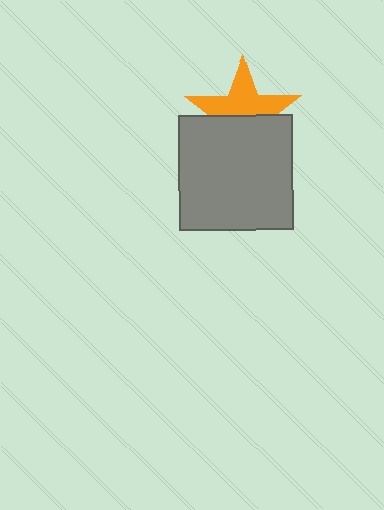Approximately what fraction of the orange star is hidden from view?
Roughly 46% of the orange star is hidden behind the gray square.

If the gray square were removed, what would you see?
You would see the complete orange star.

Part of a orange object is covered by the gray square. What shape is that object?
It is a star.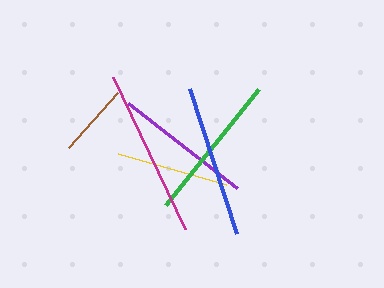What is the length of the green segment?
The green segment is approximately 149 pixels long.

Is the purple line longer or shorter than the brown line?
The purple line is longer than the brown line.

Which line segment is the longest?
The magenta line is the longest at approximately 168 pixels.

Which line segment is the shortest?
The brown line is the shortest at approximately 74 pixels.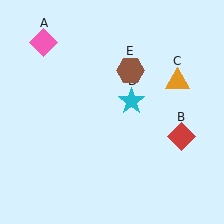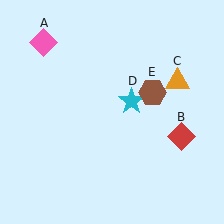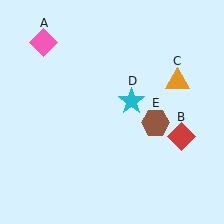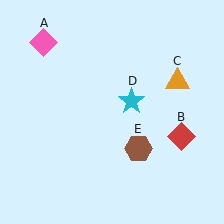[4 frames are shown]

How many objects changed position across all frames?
1 object changed position: brown hexagon (object E).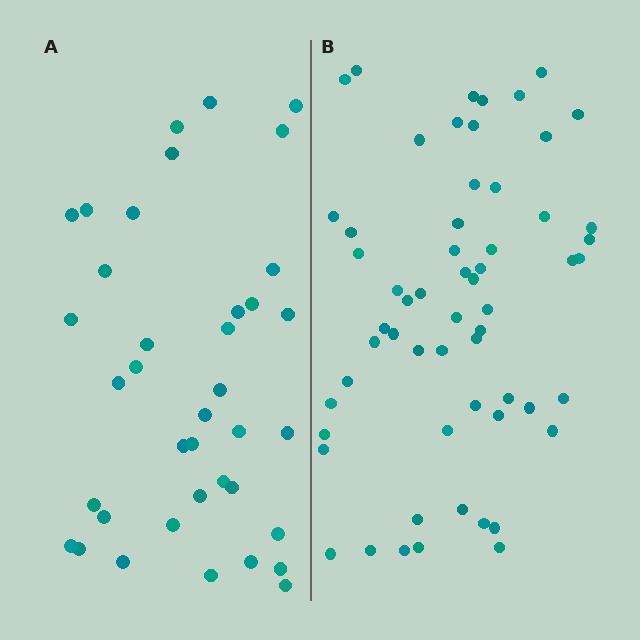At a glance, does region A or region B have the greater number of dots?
Region B (the right region) has more dots.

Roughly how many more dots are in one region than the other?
Region B has approximately 20 more dots than region A.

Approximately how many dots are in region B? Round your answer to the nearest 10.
About 60 dots. (The exact count is 59, which rounds to 60.)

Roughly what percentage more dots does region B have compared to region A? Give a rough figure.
About 55% more.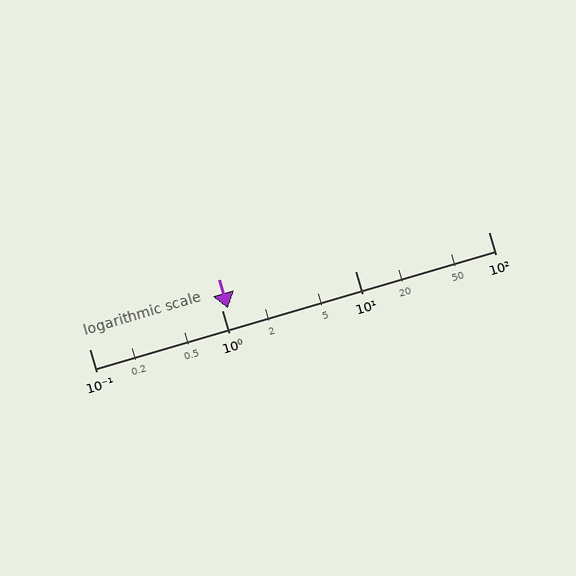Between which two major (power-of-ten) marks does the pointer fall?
The pointer is between 1 and 10.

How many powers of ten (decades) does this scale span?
The scale spans 3 decades, from 0.1 to 100.